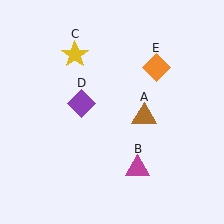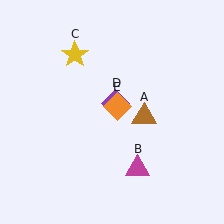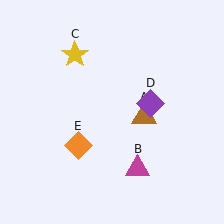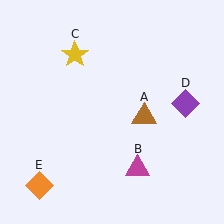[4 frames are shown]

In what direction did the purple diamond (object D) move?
The purple diamond (object D) moved right.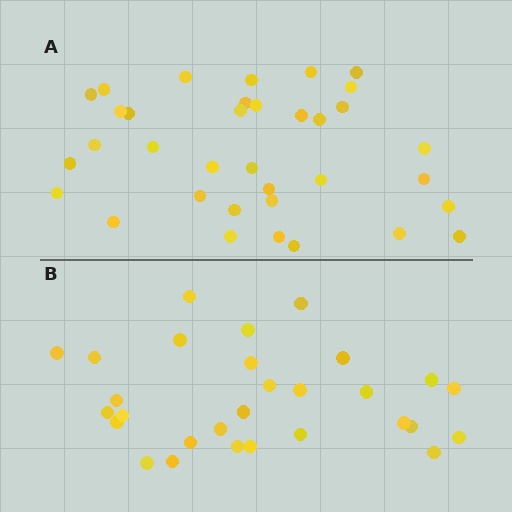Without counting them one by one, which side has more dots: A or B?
Region A (the top region) has more dots.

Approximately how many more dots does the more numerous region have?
Region A has about 6 more dots than region B.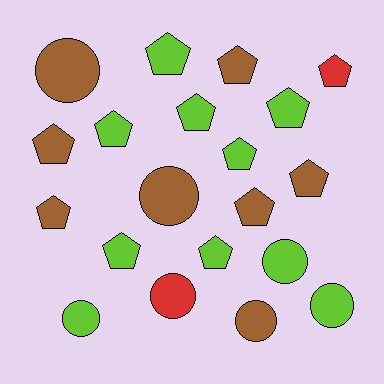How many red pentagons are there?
There is 1 red pentagon.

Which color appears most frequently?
Lime, with 10 objects.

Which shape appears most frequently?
Pentagon, with 13 objects.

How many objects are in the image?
There are 20 objects.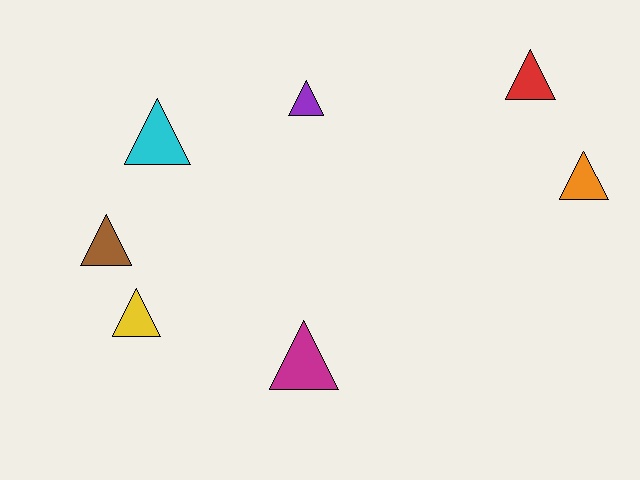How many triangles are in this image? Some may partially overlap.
There are 7 triangles.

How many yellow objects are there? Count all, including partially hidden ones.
There is 1 yellow object.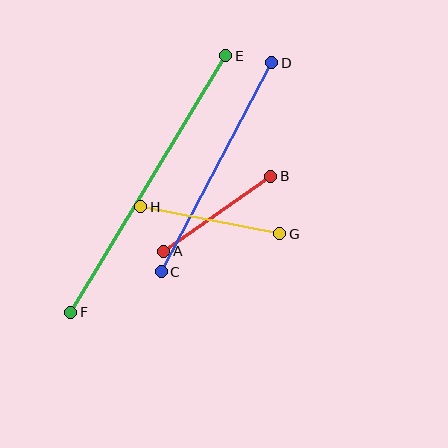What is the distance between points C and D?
The distance is approximately 237 pixels.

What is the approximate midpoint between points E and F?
The midpoint is at approximately (148, 184) pixels.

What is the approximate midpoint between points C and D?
The midpoint is at approximately (217, 167) pixels.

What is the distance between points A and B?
The distance is approximately 130 pixels.